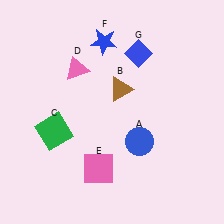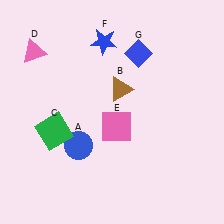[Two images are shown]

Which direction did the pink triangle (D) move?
The pink triangle (D) moved left.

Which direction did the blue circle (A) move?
The blue circle (A) moved left.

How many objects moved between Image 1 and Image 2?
3 objects moved between the two images.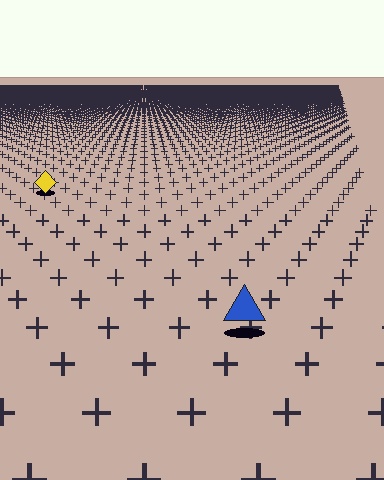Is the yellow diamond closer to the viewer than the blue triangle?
No. The blue triangle is closer — you can tell from the texture gradient: the ground texture is coarser near it.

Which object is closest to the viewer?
The blue triangle is closest. The texture marks near it are larger and more spread out.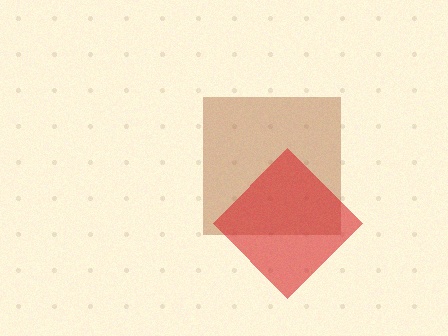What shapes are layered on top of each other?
The layered shapes are: a brown square, a red diamond.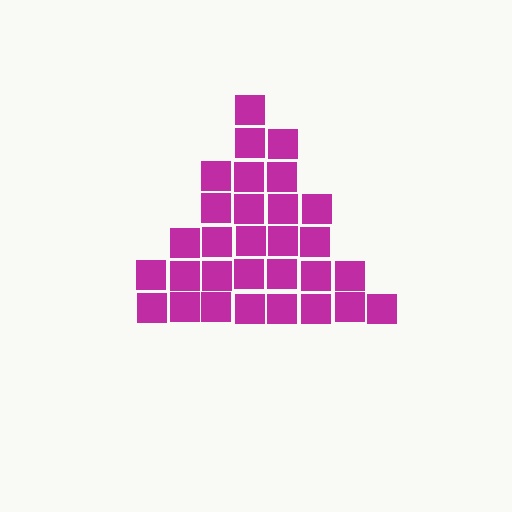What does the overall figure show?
The overall figure shows a triangle.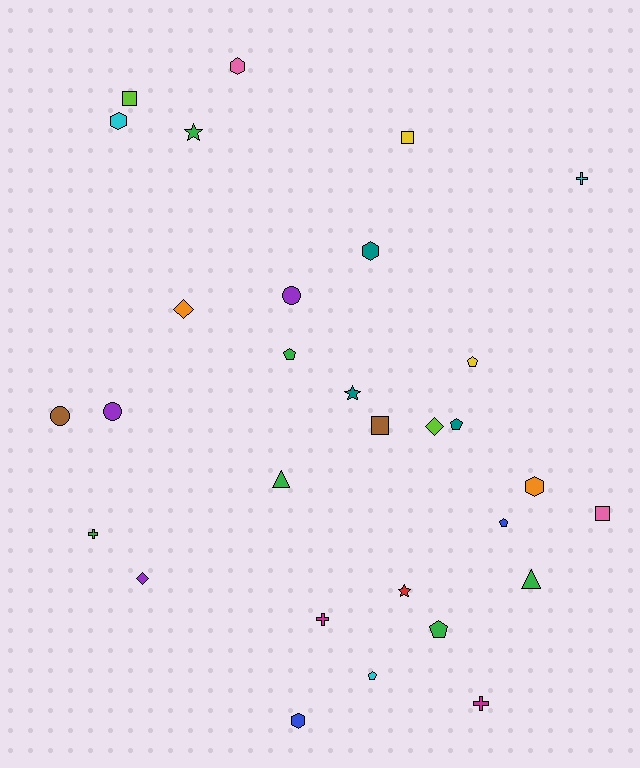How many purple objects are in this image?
There are 3 purple objects.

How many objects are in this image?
There are 30 objects.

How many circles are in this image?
There are 3 circles.